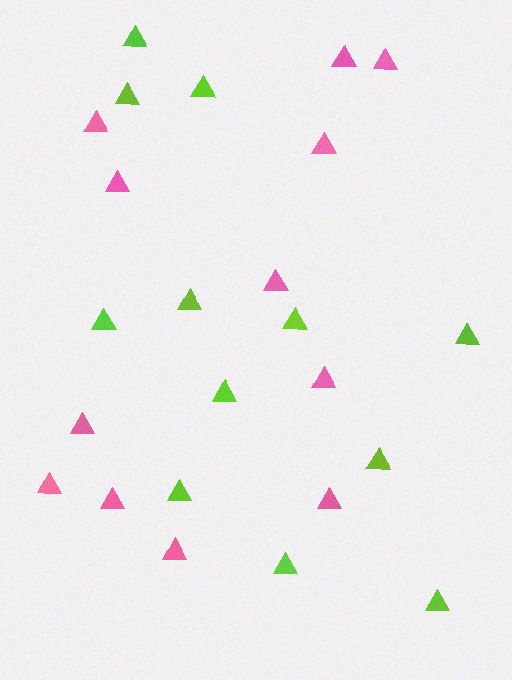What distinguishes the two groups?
There are 2 groups: one group of lime triangles (12) and one group of pink triangles (12).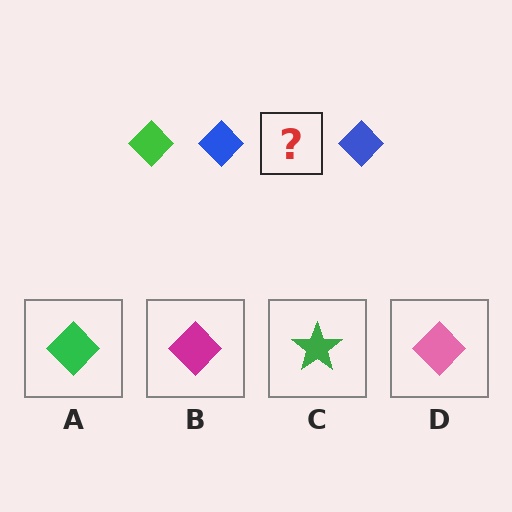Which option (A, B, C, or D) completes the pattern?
A.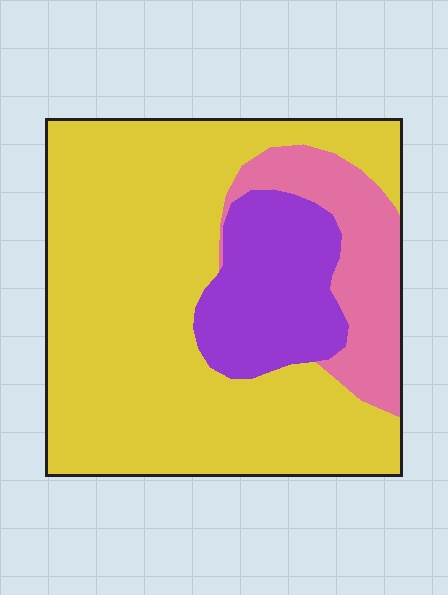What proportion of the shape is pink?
Pink takes up about one sixth (1/6) of the shape.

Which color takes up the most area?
Yellow, at roughly 70%.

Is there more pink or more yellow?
Yellow.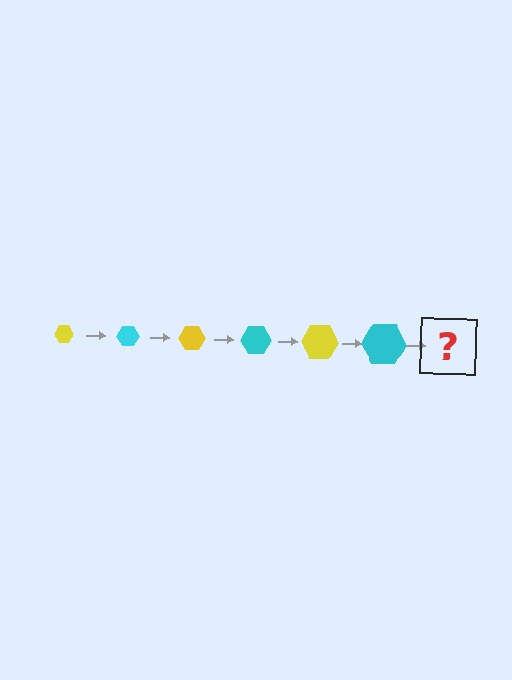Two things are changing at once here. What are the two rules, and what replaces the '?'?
The two rules are that the hexagon grows larger each step and the color cycles through yellow and cyan. The '?' should be a yellow hexagon, larger than the previous one.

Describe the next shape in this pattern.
It should be a yellow hexagon, larger than the previous one.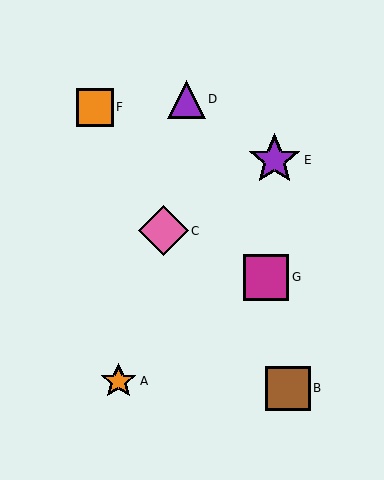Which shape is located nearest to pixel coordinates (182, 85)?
The purple triangle (labeled D) at (187, 99) is nearest to that location.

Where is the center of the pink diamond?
The center of the pink diamond is at (163, 231).